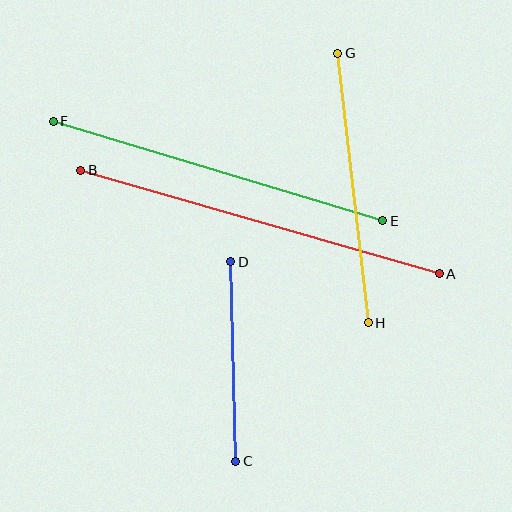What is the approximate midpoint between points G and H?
The midpoint is at approximately (353, 188) pixels.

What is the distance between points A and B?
The distance is approximately 373 pixels.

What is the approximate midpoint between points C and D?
The midpoint is at approximately (233, 362) pixels.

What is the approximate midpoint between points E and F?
The midpoint is at approximately (218, 171) pixels.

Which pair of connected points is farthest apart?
Points A and B are farthest apart.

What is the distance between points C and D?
The distance is approximately 199 pixels.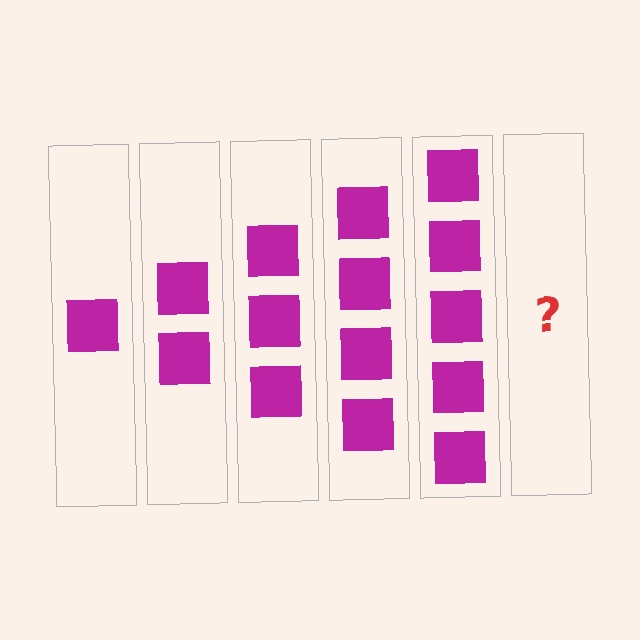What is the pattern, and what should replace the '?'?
The pattern is that each step adds one more square. The '?' should be 6 squares.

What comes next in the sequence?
The next element should be 6 squares.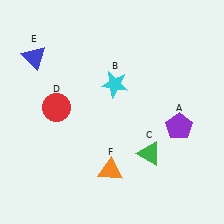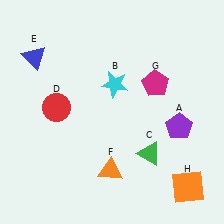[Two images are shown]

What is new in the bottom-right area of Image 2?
An orange square (H) was added in the bottom-right area of Image 2.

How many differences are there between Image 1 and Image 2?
There are 2 differences between the two images.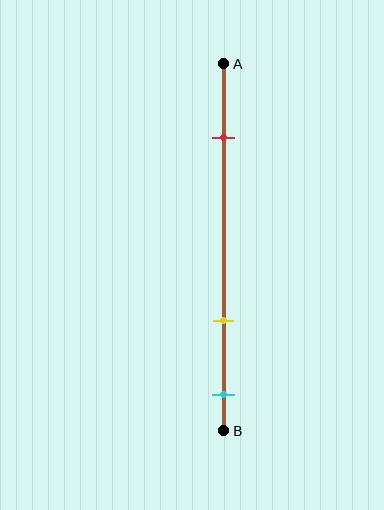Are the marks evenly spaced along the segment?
No, the marks are not evenly spaced.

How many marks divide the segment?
There are 3 marks dividing the segment.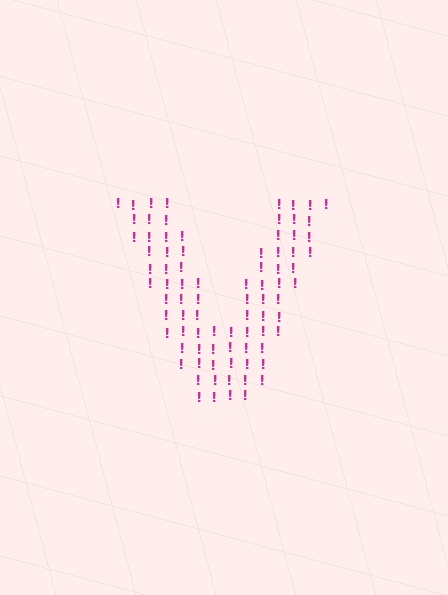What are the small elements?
The small elements are exclamation marks.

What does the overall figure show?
The overall figure shows the letter V.